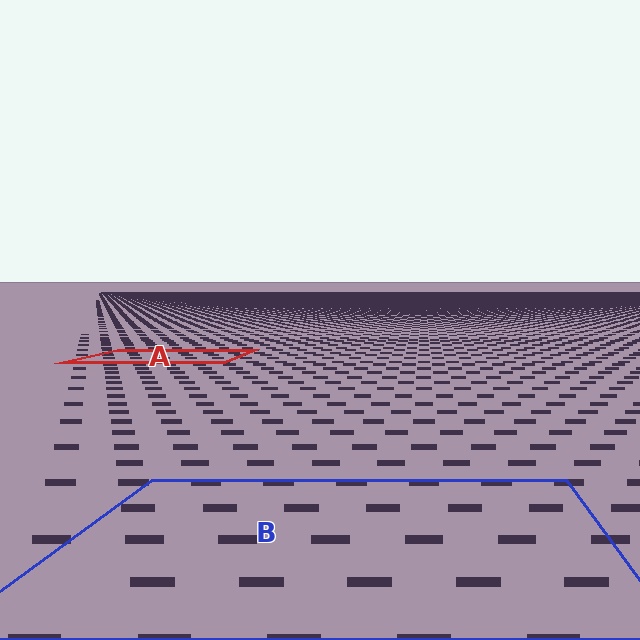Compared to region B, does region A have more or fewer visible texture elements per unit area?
Region A has more texture elements per unit area — they are packed more densely because it is farther away.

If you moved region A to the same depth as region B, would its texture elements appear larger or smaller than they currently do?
They would appear larger. At a closer depth, the same texture elements are projected at a bigger on-screen size.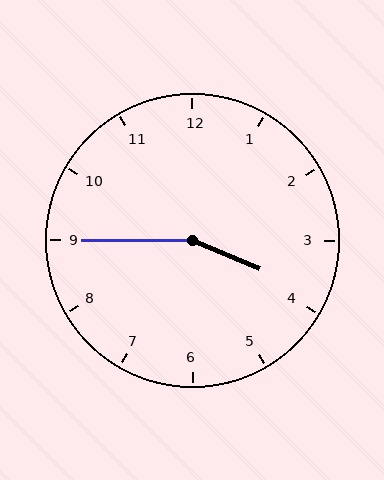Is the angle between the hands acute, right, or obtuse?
It is obtuse.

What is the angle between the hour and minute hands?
Approximately 158 degrees.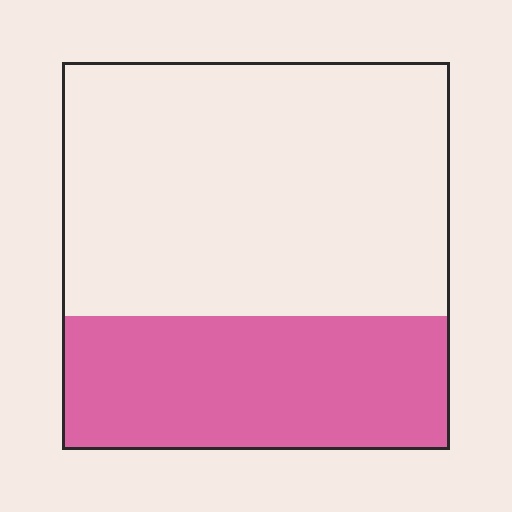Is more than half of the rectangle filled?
No.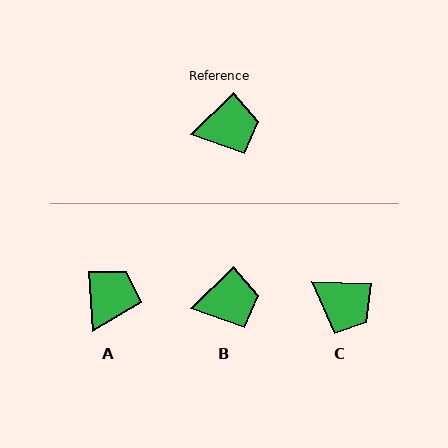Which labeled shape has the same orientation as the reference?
B.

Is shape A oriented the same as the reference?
No, it is off by about 49 degrees.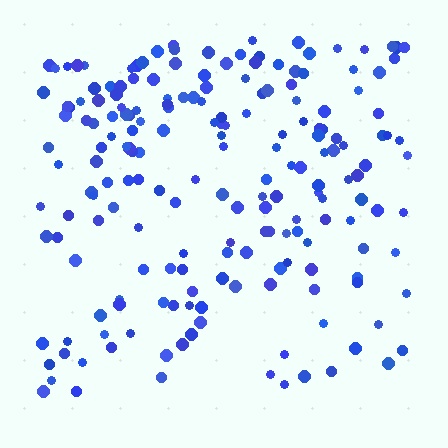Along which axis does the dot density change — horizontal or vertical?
Vertical.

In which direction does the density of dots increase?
From bottom to top, with the top side densest.